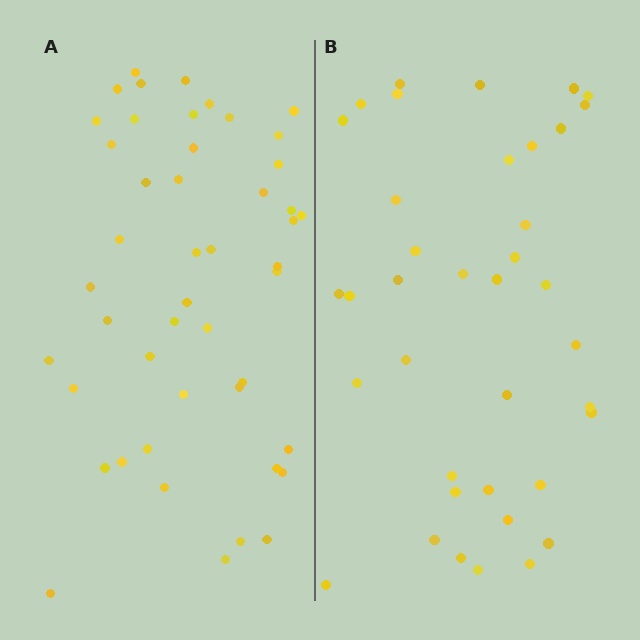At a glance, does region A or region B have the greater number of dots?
Region A (the left region) has more dots.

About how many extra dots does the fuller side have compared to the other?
Region A has roughly 8 or so more dots than region B.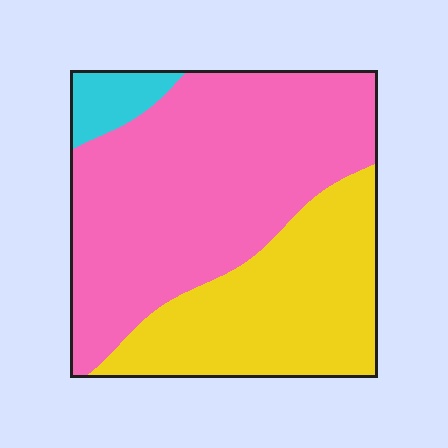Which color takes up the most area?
Pink, at roughly 60%.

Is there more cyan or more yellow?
Yellow.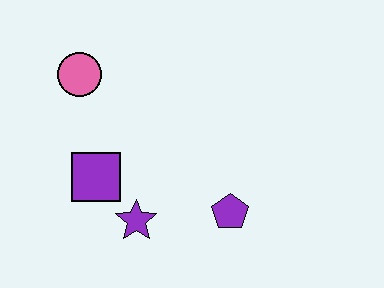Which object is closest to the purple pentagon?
The purple star is closest to the purple pentagon.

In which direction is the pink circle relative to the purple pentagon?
The pink circle is to the left of the purple pentagon.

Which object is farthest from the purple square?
The purple pentagon is farthest from the purple square.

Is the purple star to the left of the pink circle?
No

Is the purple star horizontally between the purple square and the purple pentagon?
Yes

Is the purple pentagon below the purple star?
No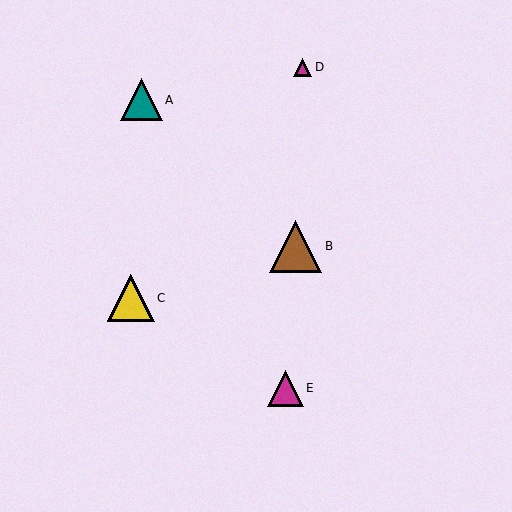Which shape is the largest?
The brown triangle (labeled B) is the largest.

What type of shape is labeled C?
Shape C is a yellow triangle.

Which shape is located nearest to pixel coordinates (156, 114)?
The teal triangle (labeled A) at (141, 100) is nearest to that location.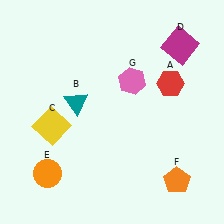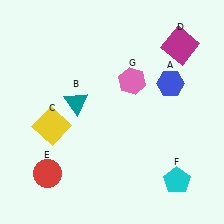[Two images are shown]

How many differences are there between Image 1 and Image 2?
There are 3 differences between the two images.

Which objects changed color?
A changed from red to blue. E changed from orange to red. F changed from orange to cyan.